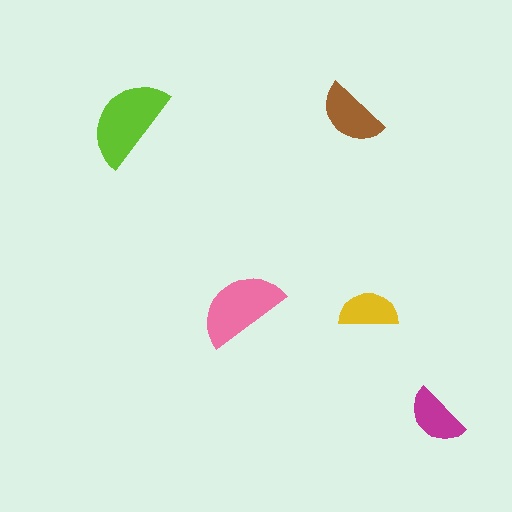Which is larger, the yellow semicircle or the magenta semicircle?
The magenta one.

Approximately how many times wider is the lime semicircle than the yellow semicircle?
About 1.5 times wider.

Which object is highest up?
The brown semicircle is topmost.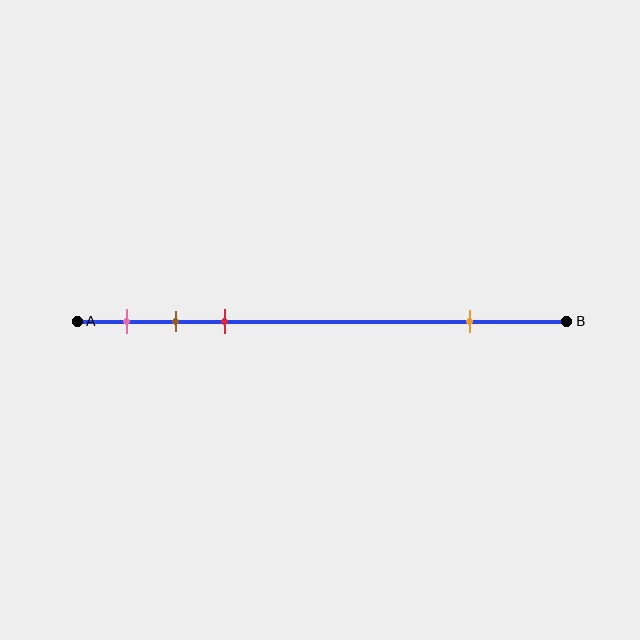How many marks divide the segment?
There are 4 marks dividing the segment.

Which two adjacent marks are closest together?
The brown and red marks are the closest adjacent pair.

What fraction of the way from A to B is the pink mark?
The pink mark is approximately 10% (0.1) of the way from A to B.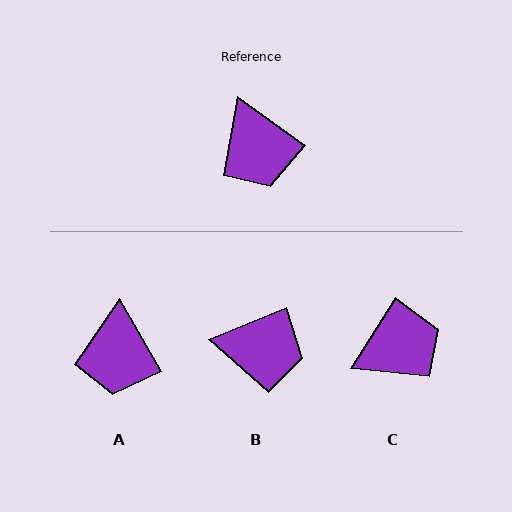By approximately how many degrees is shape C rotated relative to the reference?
Approximately 93 degrees counter-clockwise.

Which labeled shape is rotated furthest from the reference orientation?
C, about 93 degrees away.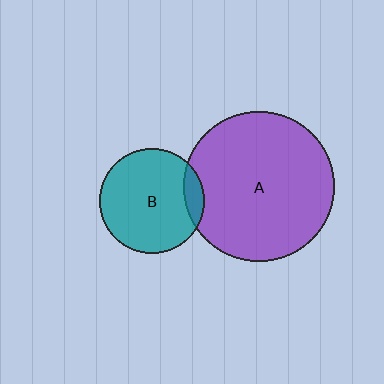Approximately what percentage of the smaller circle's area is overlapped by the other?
Approximately 10%.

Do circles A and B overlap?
Yes.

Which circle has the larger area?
Circle A (purple).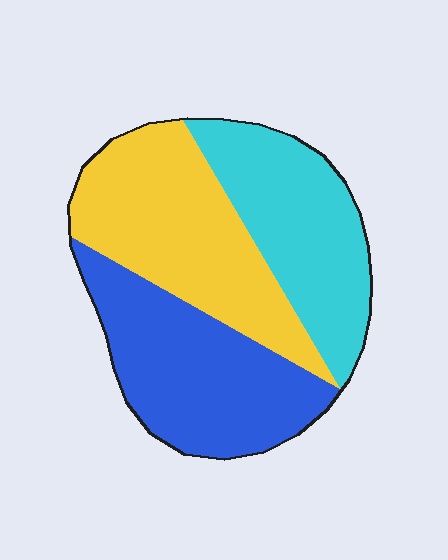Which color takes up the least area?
Cyan, at roughly 30%.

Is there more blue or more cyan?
Blue.